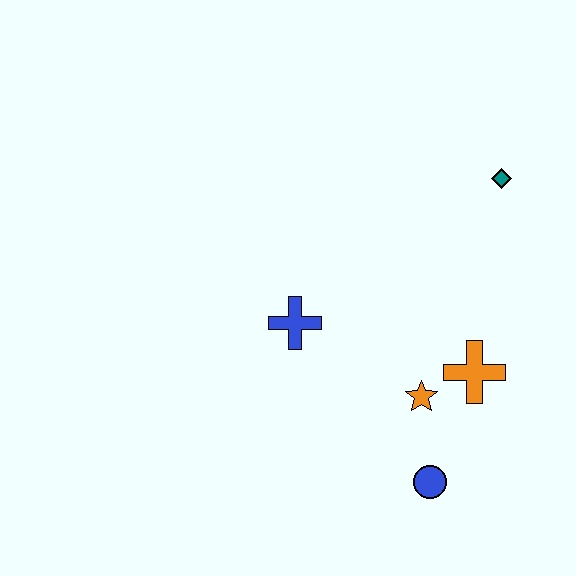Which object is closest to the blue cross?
The orange star is closest to the blue cross.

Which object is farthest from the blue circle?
The teal diamond is farthest from the blue circle.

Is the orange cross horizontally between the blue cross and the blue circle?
No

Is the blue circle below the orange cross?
Yes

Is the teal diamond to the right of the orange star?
Yes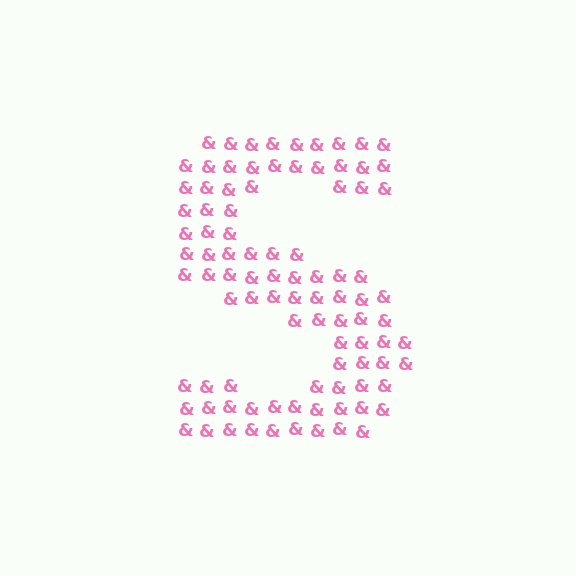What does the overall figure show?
The overall figure shows the letter S.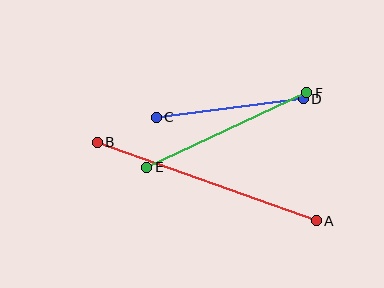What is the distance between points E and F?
The distance is approximately 176 pixels.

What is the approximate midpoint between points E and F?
The midpoint is at approximately (227, 130) pixels.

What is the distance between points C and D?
The distance is approximately 148 pixels.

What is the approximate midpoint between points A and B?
The midpoint is at approximately (207, 182) pixels.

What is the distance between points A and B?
The distance is approximately 233 pixels.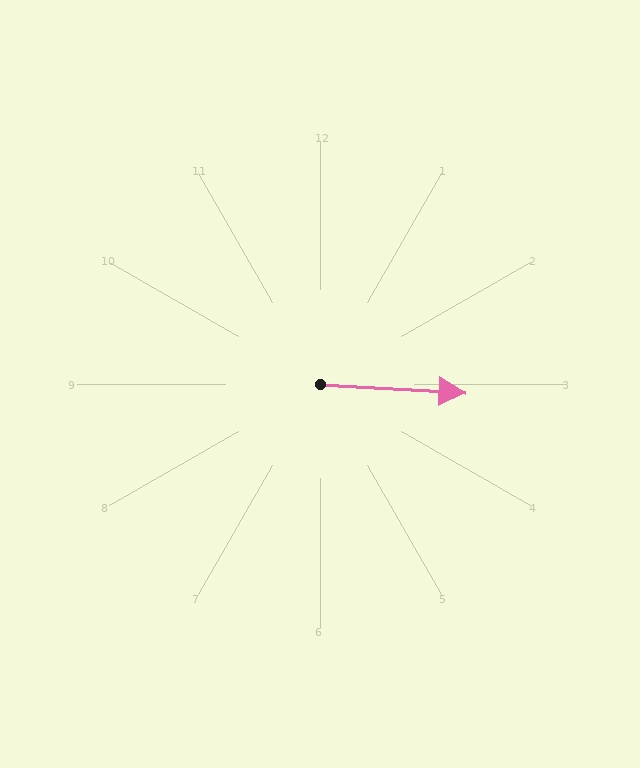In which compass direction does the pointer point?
East.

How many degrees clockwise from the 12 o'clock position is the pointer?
Approximately 93 degrees.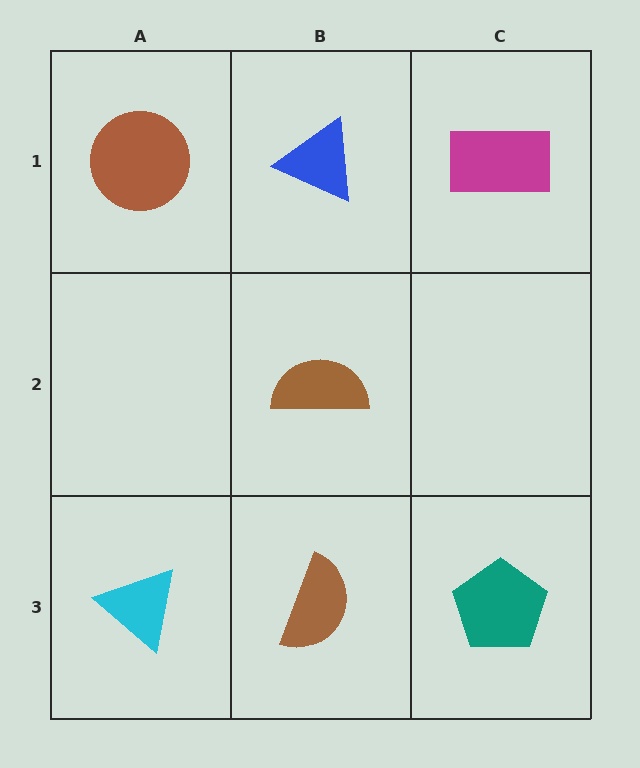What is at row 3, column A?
A cyan triangle.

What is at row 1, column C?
A magenta rectangle.